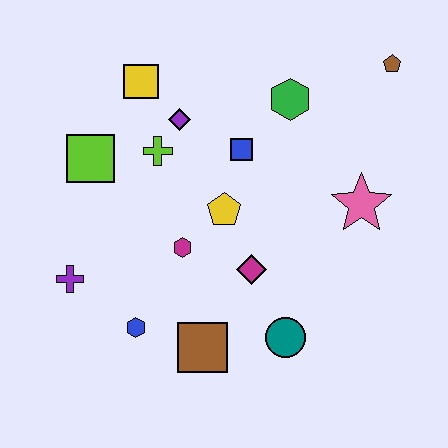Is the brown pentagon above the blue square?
Yes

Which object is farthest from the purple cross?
The brown pentagon is farthest from the purple cross.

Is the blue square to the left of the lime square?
No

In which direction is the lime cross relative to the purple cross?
The lime cross is above the purple cross.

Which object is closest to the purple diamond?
The lime cross is closest to the purple diamond.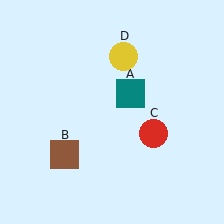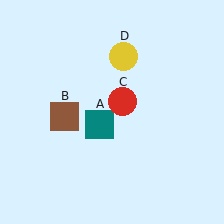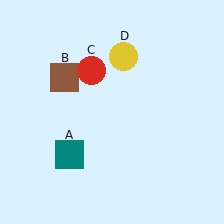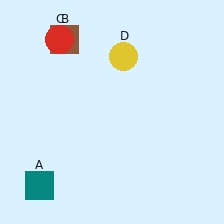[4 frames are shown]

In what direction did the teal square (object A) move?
The teal square (object A) moved down and to the left.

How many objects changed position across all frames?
3 objects changed position: teal square (object A), brown square (object B), red circle (object C).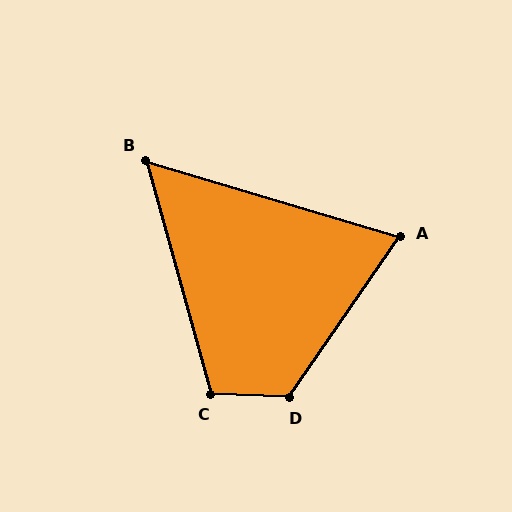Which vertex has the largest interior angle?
D, at approximately 122 degrees.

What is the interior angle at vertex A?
Approximately 72 degrees (acute).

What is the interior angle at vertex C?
Approximately 108 degrees (obtuse).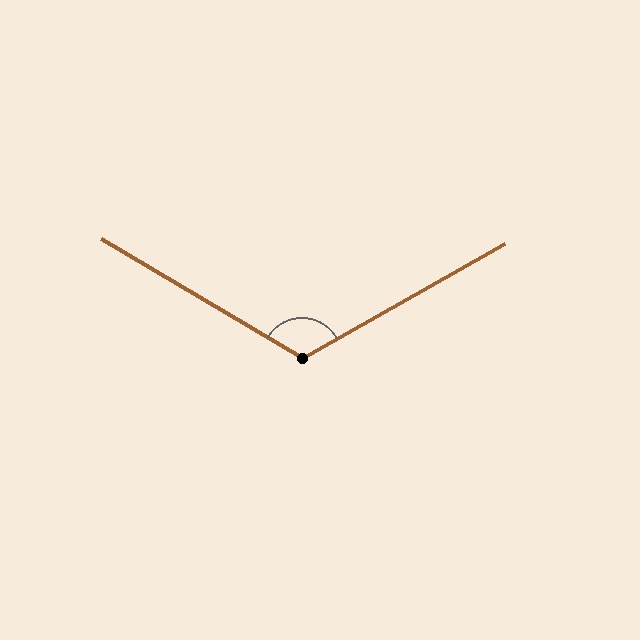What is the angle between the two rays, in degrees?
Approximately 120 degrees.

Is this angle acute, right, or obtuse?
It is obtuse.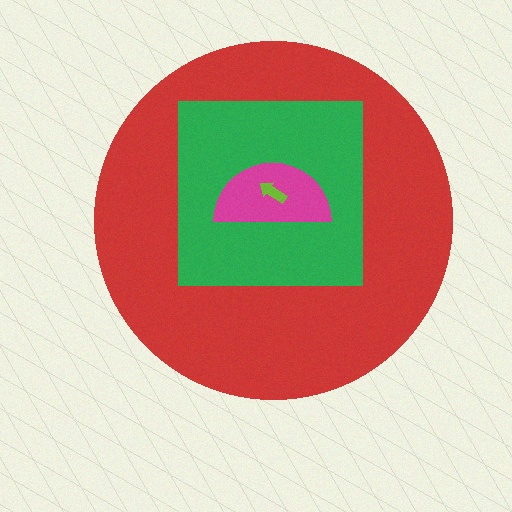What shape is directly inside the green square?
The magenta semicircle.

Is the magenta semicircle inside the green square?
Yes.